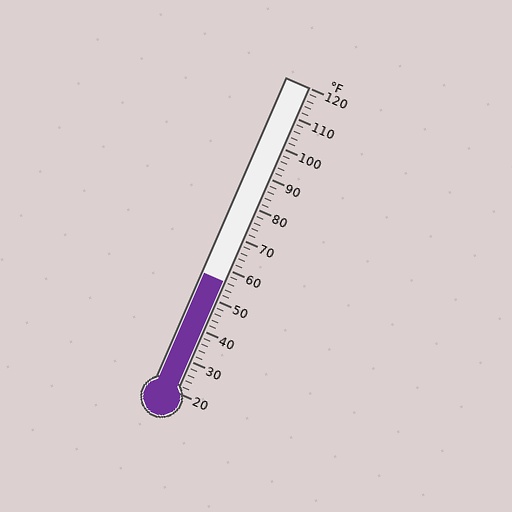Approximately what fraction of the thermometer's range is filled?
The thermometer is filled to approximately 35% of its range.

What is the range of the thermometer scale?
The thermometer scale ranges from 20°F to 120°F.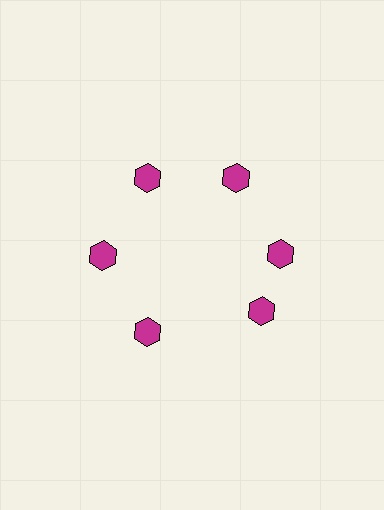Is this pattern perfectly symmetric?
No. The 6 magenta hexagons are arranged in a ring, but one element near the 5 o'clock position is rotated out of alignment along the ring, breaking the 6-fold rotational symmetry.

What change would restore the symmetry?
The symmetry would be restored by rotating it back into even spacing with its neighbors so that all 6 hexagons sit at equal angles and equal distance from the center.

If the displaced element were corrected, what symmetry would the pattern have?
It would have 6-fold rotational symmetry — the pattern would map onto itself every 60 degrees.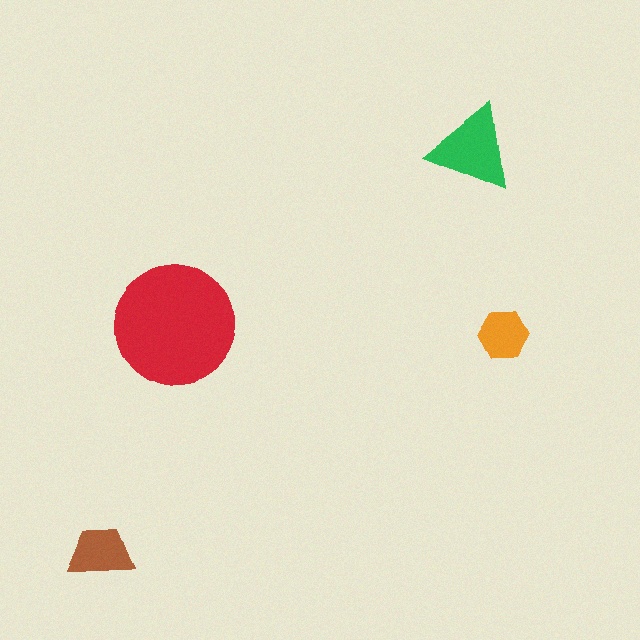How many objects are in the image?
There are 4 objects in the image.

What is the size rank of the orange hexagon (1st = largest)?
4th.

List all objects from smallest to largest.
The orange hexagon, the brown trapezoid, the green triangle, the red circle.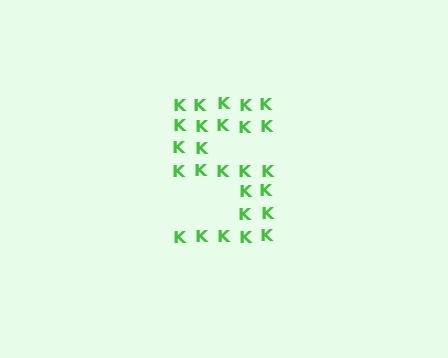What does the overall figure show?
The overall figure shows the digit 5.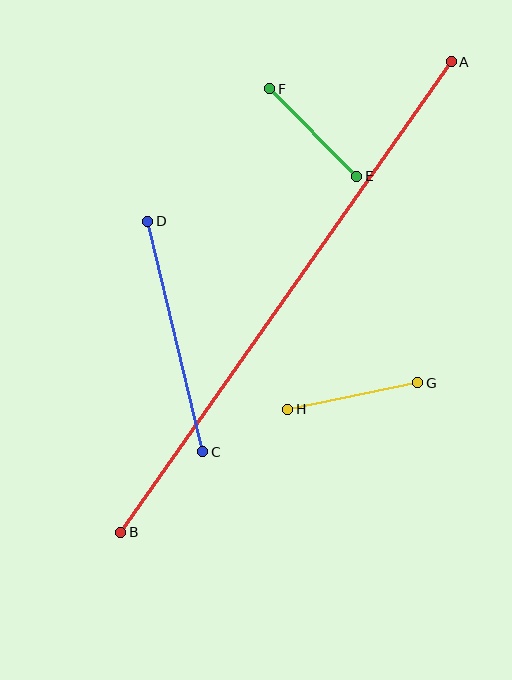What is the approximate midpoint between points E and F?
The midpoint is at approximately (313, 132) pixels.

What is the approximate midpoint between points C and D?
The midpoint is at approximately (175, 337) pixels.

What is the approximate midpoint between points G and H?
The midpoint is at approximately (353, 396) pixels.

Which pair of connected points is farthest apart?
Points A and B are farthest apart.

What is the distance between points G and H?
The distance is approximately 133 pixels.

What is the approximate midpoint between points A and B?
The midpoint is at approximately (286, 297) pixels.